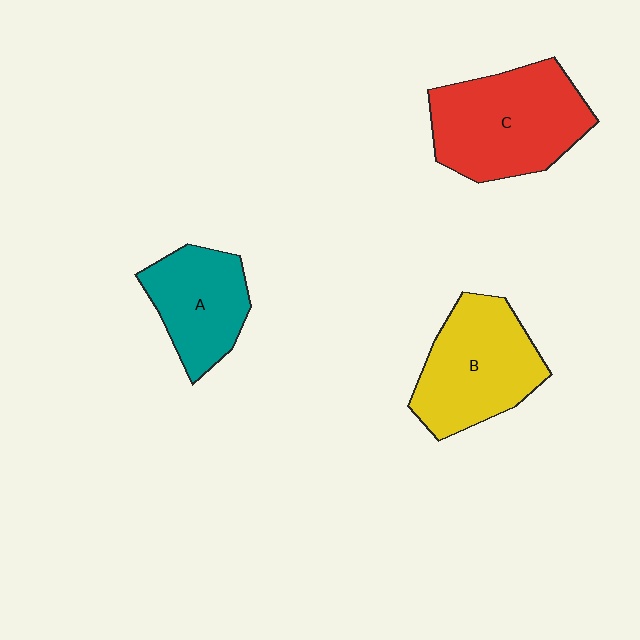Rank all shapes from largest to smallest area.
From largest to smallest: C (red), B (yellow), A (teal).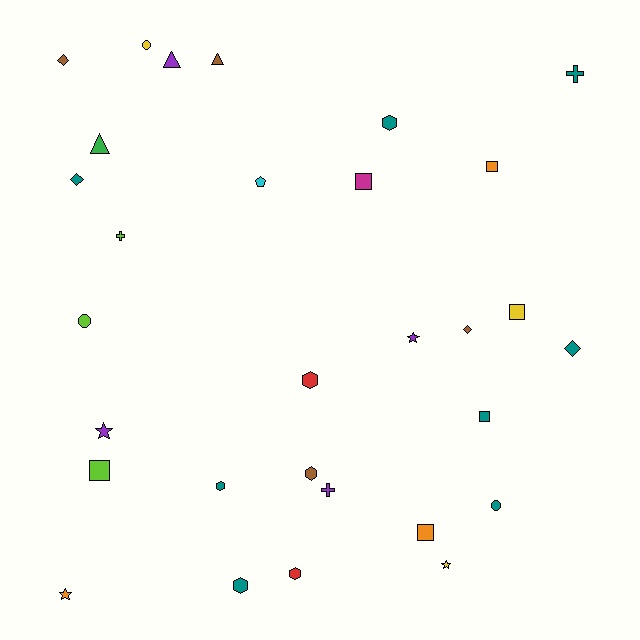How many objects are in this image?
There are 30 objects.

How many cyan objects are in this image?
There is 1 cyan object.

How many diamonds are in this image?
There are 4 diamonds.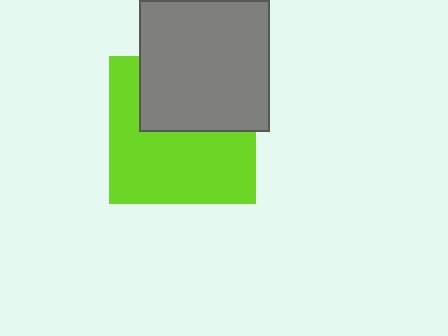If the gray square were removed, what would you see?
You would see the complete lime square.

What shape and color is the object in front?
The object in front is a gray square.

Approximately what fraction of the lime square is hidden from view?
Roughly 41% of the lime square is hidden behind the gray square.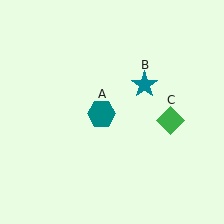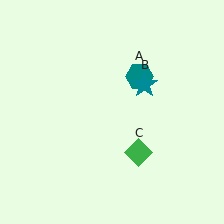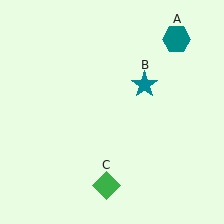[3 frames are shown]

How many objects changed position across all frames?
2 objects changed position: teal hexagon (object A), green diamond (object C).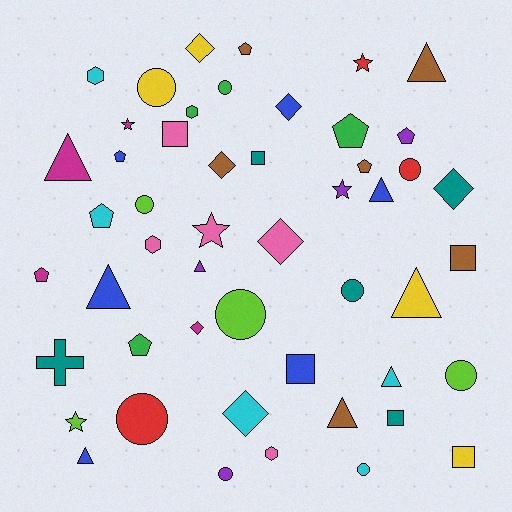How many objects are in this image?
There are 50 objects.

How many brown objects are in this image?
There are 6 brown objects.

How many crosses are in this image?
There is 1 cross.